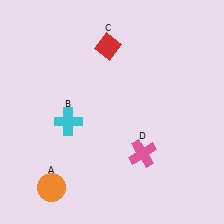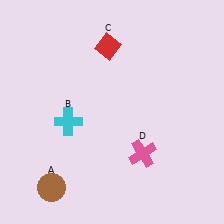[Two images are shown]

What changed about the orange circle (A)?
In Image 1, A is orange. In Image 2, it changed to brown.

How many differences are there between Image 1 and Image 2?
There is 1 difference between the two images.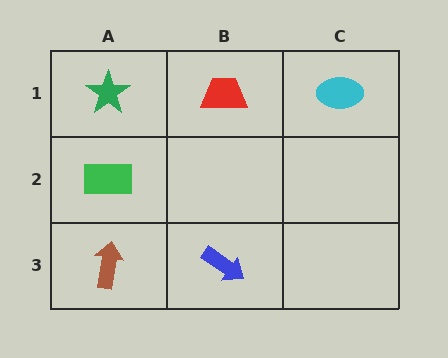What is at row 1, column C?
A cyan ellipse.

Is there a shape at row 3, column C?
No, that cell is empty.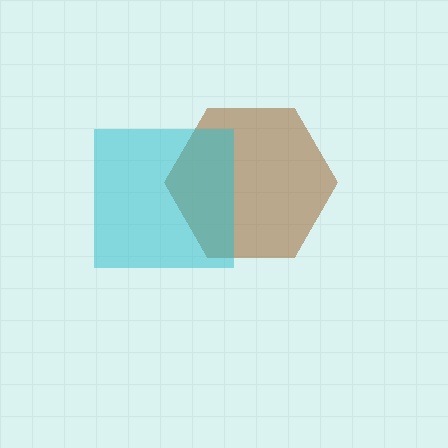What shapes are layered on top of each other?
The layered shapes are: a brown hexagon, a cyan square.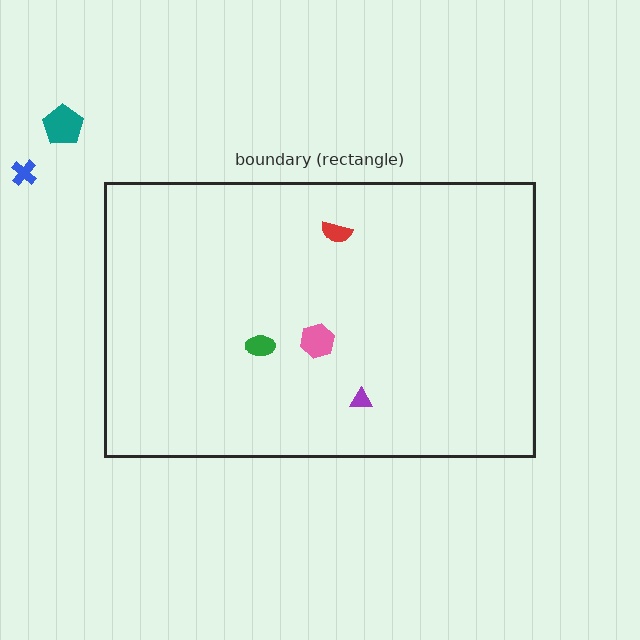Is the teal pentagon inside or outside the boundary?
Outside.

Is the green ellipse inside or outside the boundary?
Inside.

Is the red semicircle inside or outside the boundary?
Inside.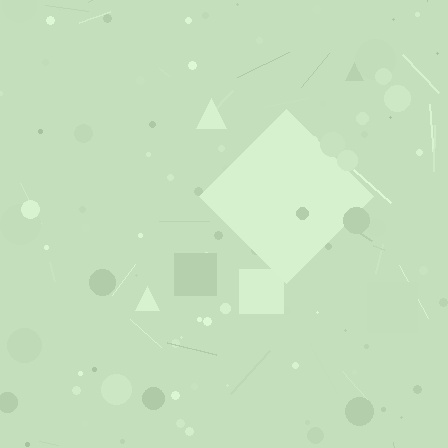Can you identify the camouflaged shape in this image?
The camouflaged shape is a diamond.